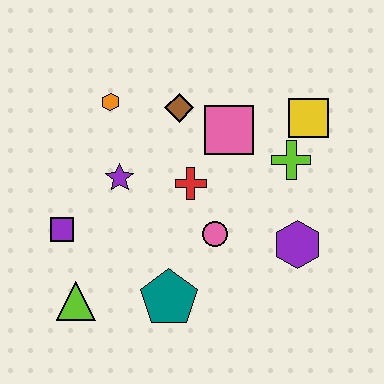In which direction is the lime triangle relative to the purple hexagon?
The lime triangle is to the left of the purple hexagon.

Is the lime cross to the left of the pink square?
No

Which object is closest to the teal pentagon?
The pink circle is closest to the teal pentagon.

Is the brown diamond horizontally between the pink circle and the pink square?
No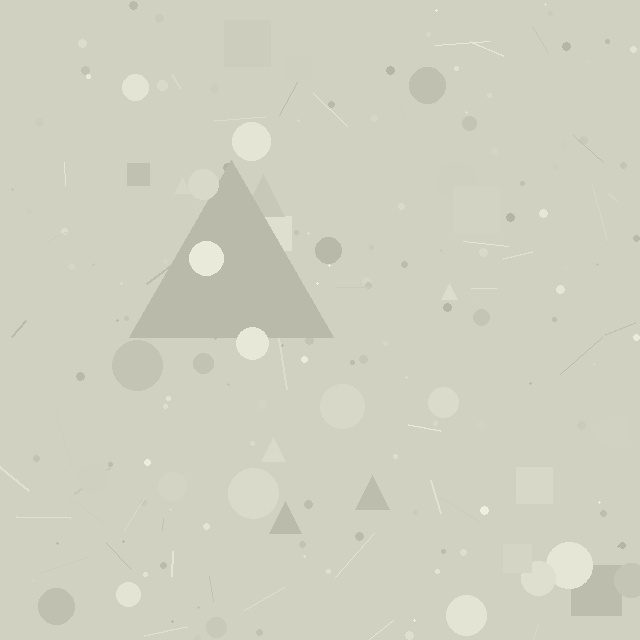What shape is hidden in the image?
A triangle is hidden in the image.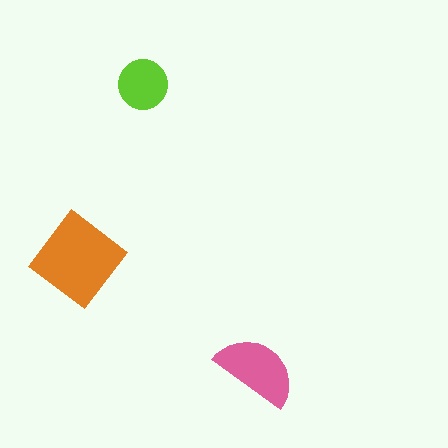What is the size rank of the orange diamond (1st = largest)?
1st.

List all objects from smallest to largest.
The lime circle, the pink semicircle, the orange diamond.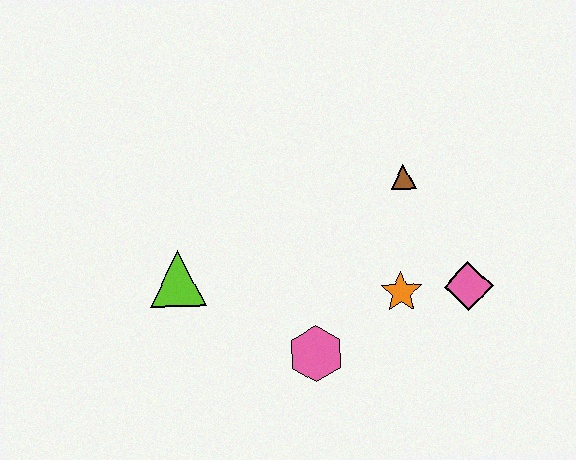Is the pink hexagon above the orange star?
No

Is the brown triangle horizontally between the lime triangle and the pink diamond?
Yes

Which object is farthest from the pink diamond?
The lime triangle is farthest from the pink diamond.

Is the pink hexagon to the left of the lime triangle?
No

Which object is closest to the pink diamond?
The orange star is closest to the pink diamond.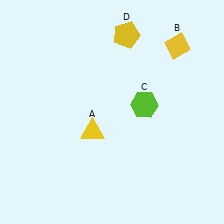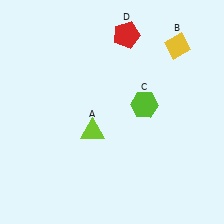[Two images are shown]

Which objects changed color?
A changed from yellow to lime. D changed from yellow to red.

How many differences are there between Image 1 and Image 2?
There are 2 differences between the two images.